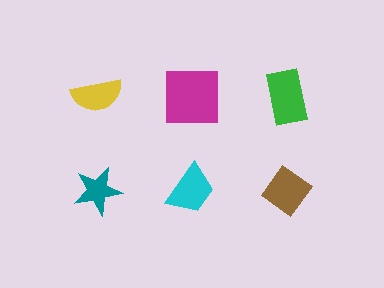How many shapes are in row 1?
3 shapes.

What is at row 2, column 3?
A brown diamond.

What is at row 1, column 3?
A green rectangle.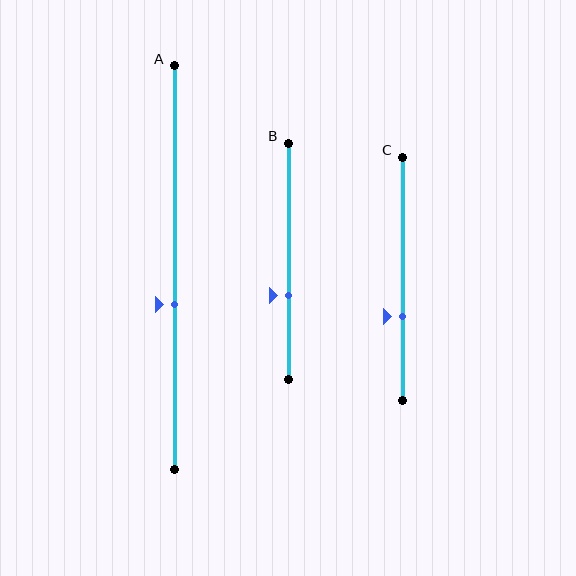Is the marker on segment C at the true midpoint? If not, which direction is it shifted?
No, the marker on segment C is shifted downward by about 15% of the segment length.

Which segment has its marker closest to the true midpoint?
Segment A has its marker closest to the true midpoint.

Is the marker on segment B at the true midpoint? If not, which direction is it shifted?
No, the marker on segment B is shifted downward by about 15% of the segment length.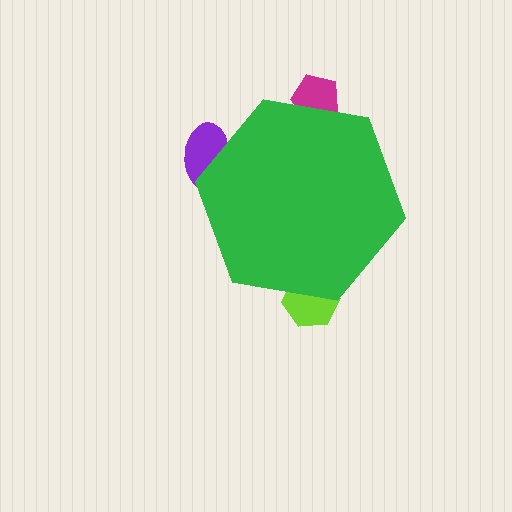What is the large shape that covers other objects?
A green hexagon.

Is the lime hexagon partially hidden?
Yes, the lime hexagon is partially hidden behind the green hexagon.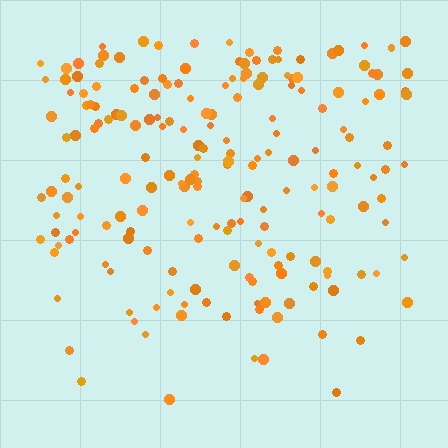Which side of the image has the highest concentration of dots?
The top.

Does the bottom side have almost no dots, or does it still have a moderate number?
Still a moderate number, just noticeably fewer than the top.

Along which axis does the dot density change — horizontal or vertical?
Vertical.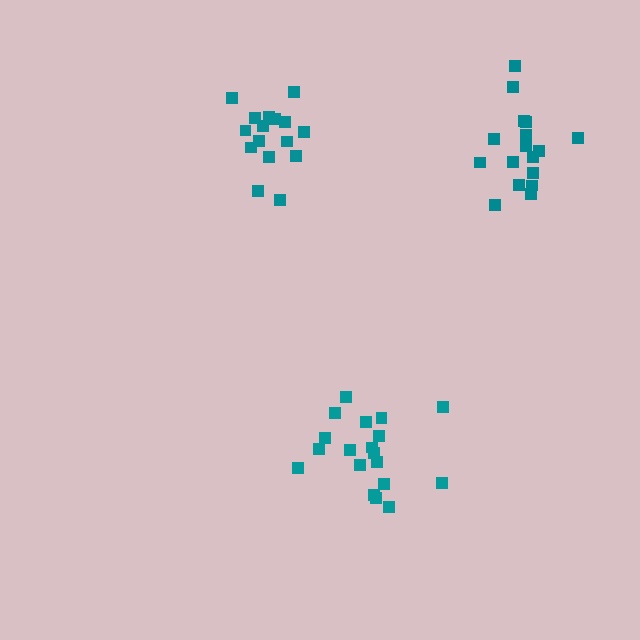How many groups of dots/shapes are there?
There are 3 groups.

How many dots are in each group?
Group 1: 19 dots, Group 2: 16 dots, Group 3: 17 dots (52 total).